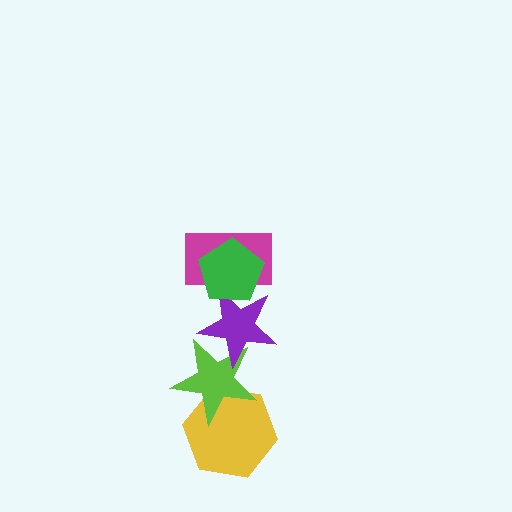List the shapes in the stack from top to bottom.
From top to bottom: the green pentagon, the magenta rectangle, the purple star, the lime star, the yellow hexagon.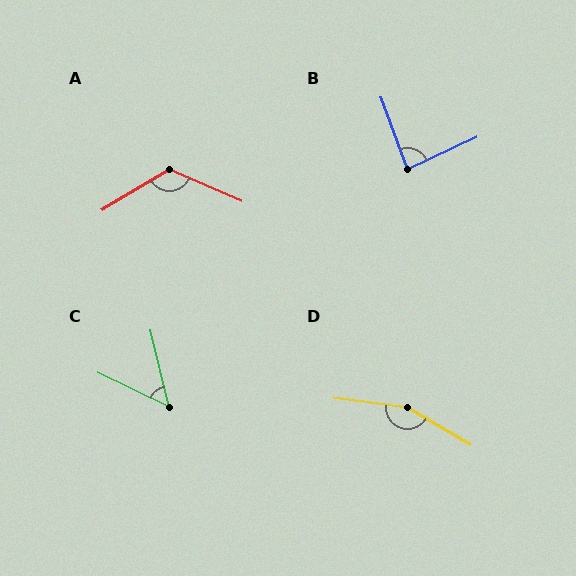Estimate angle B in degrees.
Approximately 85 degrees.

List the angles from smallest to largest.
C (51°), B (85°), A (126°), D (156°).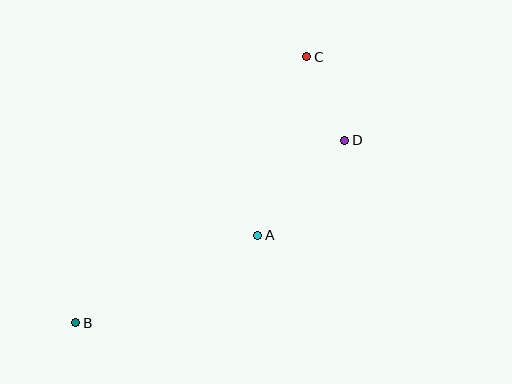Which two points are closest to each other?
Points C and D are closest to each other.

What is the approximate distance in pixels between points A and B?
The distance between A and B is approximately 202 pixels.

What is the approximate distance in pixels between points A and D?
The distance between A and D is approximately 129 pixels.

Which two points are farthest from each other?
Points B and C are farthest from each other.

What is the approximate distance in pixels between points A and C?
The distance between A and C is approximately 185 pixels.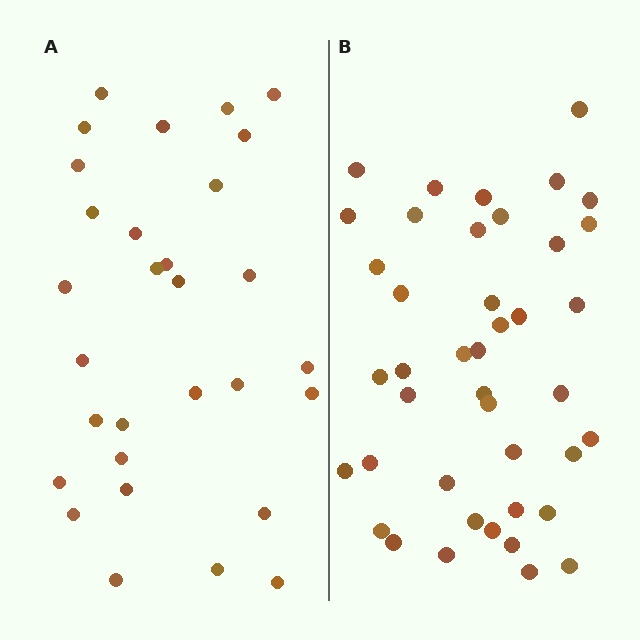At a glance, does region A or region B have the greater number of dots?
Region B (the right region) has more dots.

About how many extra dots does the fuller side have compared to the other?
Region B has roughly 12 or so more dots than region A.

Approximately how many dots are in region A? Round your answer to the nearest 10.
About 30 dots.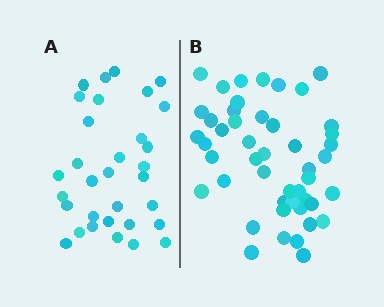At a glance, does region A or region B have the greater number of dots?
Region B (the right region) has more dots.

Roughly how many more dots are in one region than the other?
Region B has approximately 15 more dots than region A.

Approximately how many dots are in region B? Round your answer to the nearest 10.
About 50 dots. (The exact count is 47, which rounds to 50.)